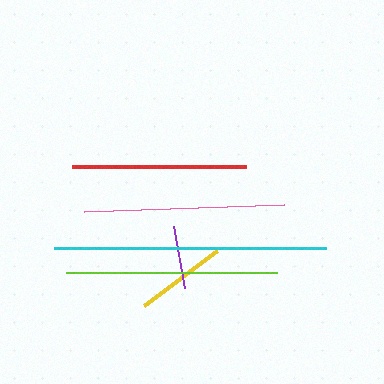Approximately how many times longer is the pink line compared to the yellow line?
The pink line is approximately 2.2 times the length of the yellow line.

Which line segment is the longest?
The cyan line is the longest at approximately 272 pixels.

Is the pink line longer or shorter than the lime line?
The lime line is longer than the pink line.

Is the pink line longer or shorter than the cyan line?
The cyan line is longer than the pink line.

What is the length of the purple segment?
The purple segment is approximately 63 pixels long.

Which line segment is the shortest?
The purple line is the shortest at approximately 63 pixels.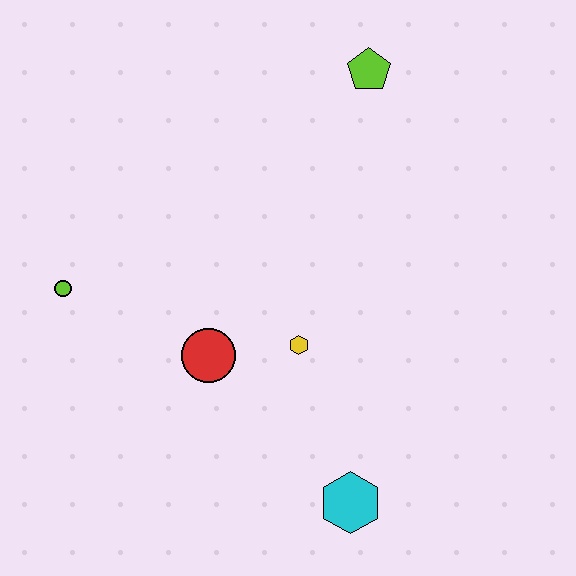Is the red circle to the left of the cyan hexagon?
Yes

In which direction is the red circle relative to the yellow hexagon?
The red circle is to the left of the yellow hexagon.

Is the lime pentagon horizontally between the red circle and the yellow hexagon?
No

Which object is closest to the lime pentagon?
The yellow hexagon is closest to the lime pentagon.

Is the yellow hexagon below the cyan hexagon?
No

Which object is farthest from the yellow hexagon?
The lime pentagon is farthest from the yellow hexagon.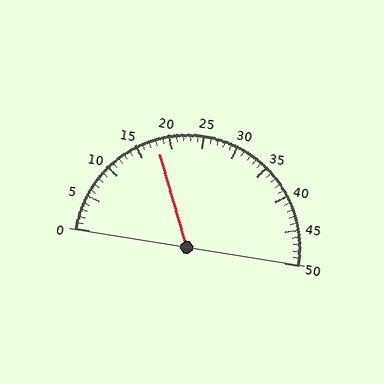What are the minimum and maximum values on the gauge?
The gauge ranges from 0 to 50.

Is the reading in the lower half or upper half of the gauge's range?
The reading is in the lower half of the range (0 to 50).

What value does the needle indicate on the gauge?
The needle indicates approximately 18.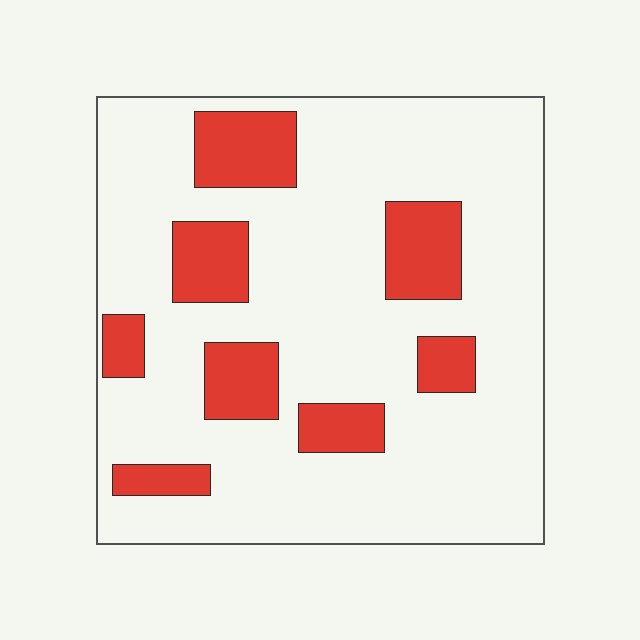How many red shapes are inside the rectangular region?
8.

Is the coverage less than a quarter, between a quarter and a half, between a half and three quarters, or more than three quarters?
Less than a quarter.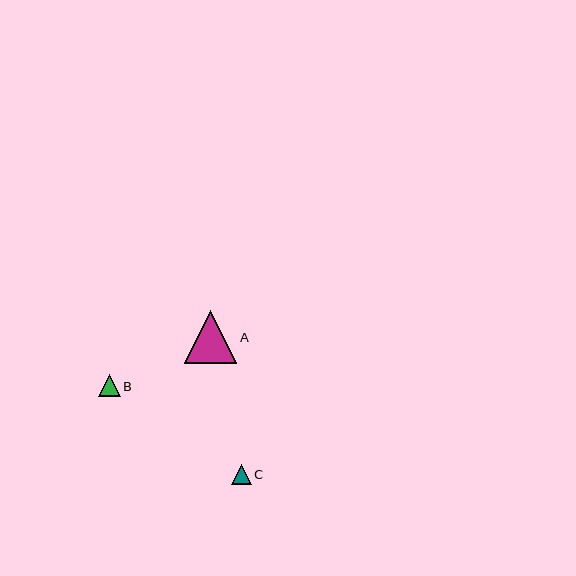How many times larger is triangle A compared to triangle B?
Triangle A is approximately 2.4 times the size of triangle B.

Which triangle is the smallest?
Triangle C is the smallest with a size of approximately 20 pixels.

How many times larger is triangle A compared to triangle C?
Triangle A is approximately 2.6 times the size of triangle C.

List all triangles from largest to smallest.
From largest to smallest: A, B, C.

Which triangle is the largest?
Triangle A is the largest with a size of approximately 53 pixels.